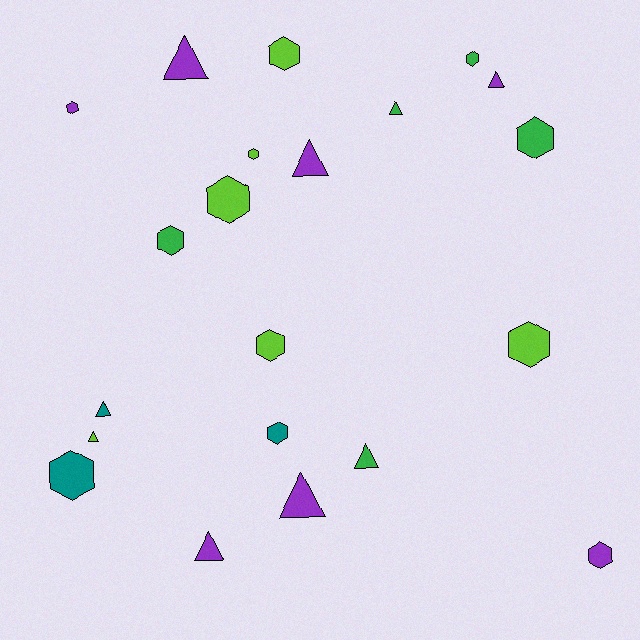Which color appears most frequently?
Purple, with 7 objects.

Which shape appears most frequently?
Hexagon, with 12 objects.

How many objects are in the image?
There are 21 objects.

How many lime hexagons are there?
There are 5 lime hexagons.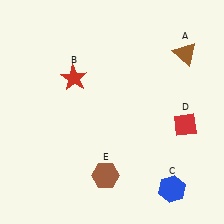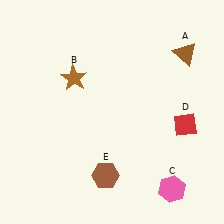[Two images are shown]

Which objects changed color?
B changed from red to brown. C changed from blue to pink.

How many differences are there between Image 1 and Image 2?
There are 2 differences between the two images.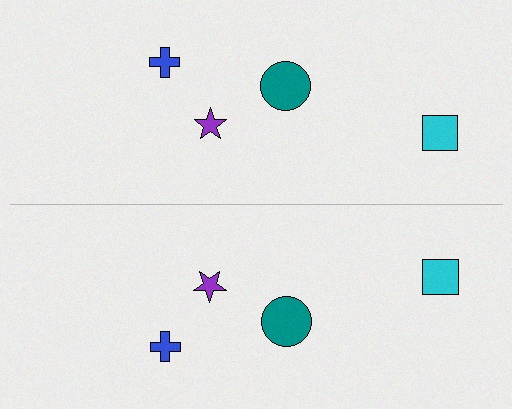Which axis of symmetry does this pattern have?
The pattern has a horizontal axis of symmetry running through the center of the image.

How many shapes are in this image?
There are 8 shapes in this image.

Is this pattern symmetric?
Yes, this pattern has bilateral (reflection) symmetry.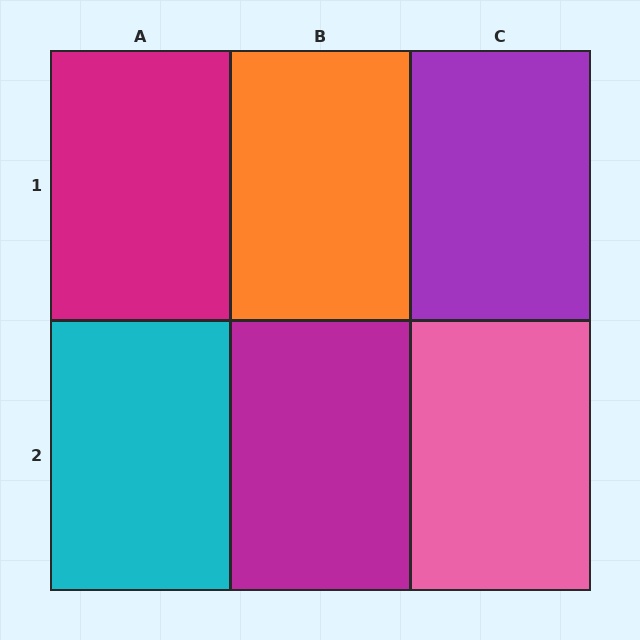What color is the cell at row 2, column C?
Pink.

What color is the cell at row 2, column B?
Magenta.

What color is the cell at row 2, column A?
Cyan.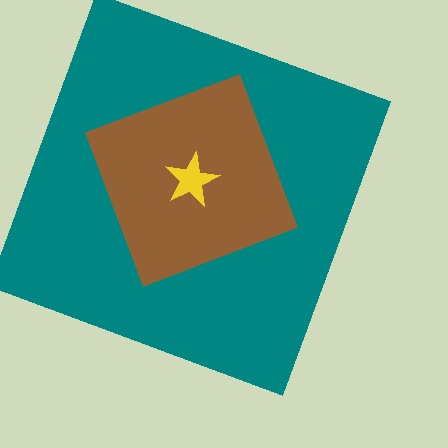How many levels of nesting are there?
3.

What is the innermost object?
The yellow star.